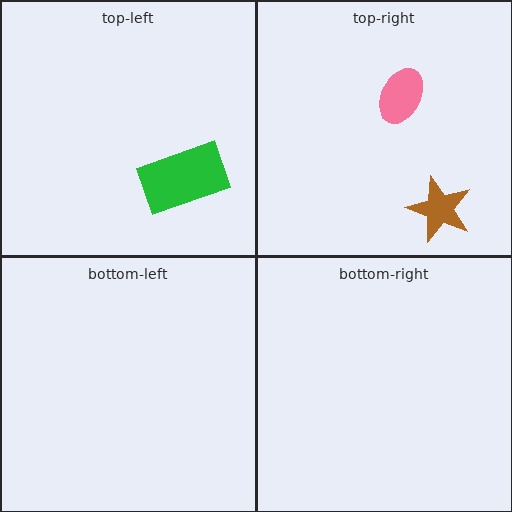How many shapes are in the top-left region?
1.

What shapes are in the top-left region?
The green rectangle.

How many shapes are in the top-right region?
2.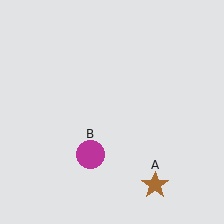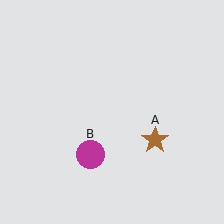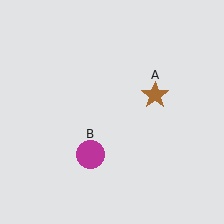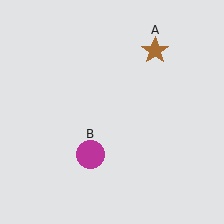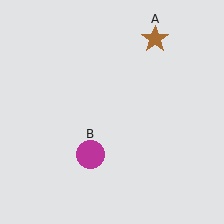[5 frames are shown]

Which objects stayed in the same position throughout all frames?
Magenta circle (object B) remained stationary.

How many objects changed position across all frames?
1 object changed position: brown star (object A).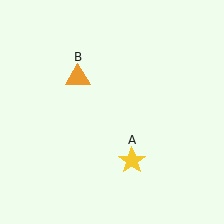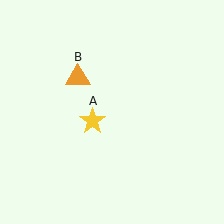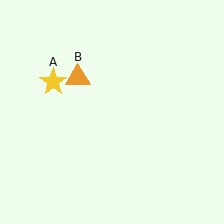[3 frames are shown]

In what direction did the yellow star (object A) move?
The yellow star (object A) moved up and to the left.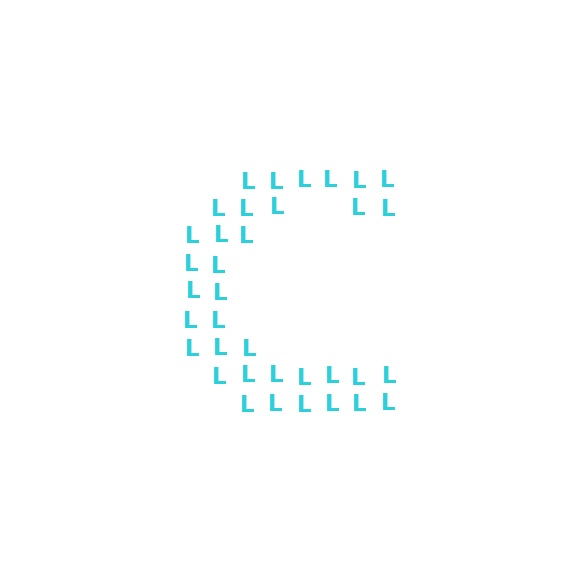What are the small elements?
The small elements are letter L's.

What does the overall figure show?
The overall figure shows the letter C.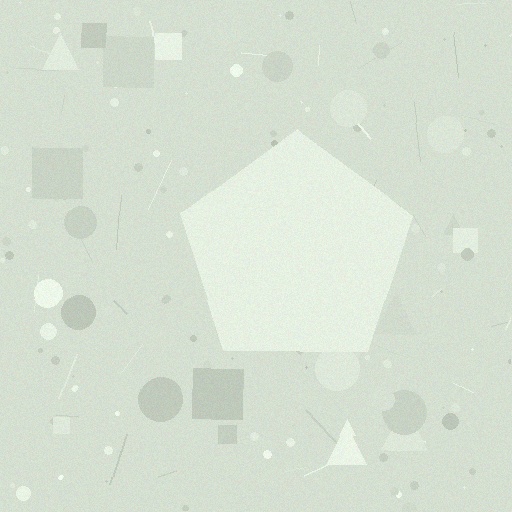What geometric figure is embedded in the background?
A pentagon is embedded in the background.